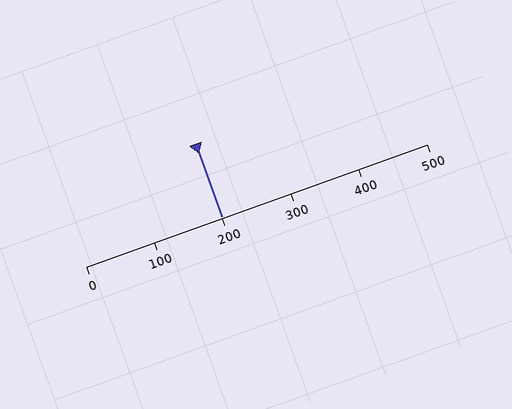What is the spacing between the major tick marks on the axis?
The major ticks are spaced 100 apart.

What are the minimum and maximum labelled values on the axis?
The axis runs from 0 to 500.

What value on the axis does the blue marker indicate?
The marker indicates approximately 200.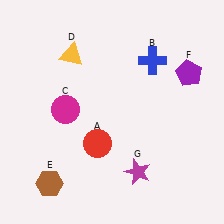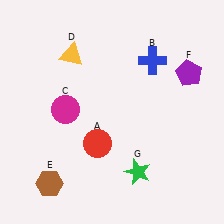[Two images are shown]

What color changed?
The star (G) changed from magenta in Image 1 to green in Image 2.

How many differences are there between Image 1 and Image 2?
There is 1 difference between the two images.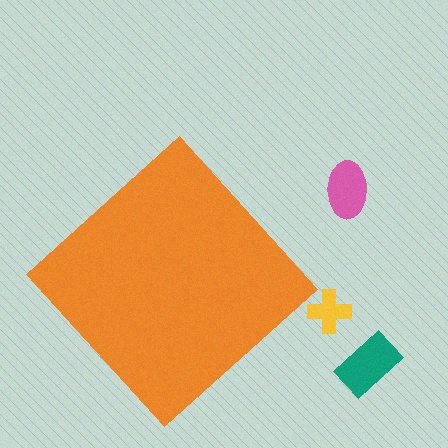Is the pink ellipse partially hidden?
No, the pink ellipse is fully visible.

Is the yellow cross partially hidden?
No, the yellow cross is fully visible.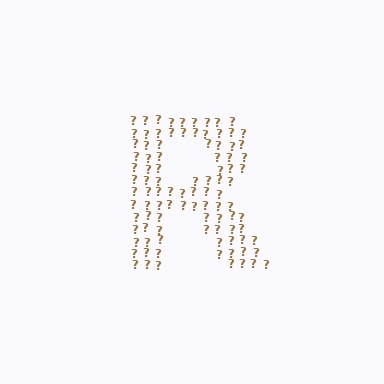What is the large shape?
The large shape is the letter R.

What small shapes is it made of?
It is made of small question marks.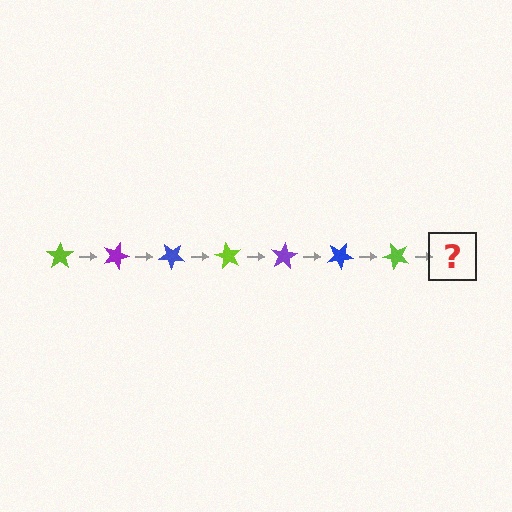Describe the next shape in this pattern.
It should be a purple star, rotated 140 degrees from the start.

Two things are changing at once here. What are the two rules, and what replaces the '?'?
The two rules are that it rotates 20 degrees each step and the color cycles through lime, purple, and blue. The '?' should be a purple star, rotated 140 degrees from the start.